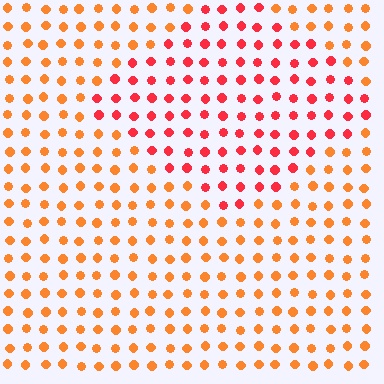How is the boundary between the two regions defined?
The boundary is defined purely by a slight shift in hue (about 32 degrees). Spacing, size, and orientation are identical on both sides.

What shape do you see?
I see a diamond.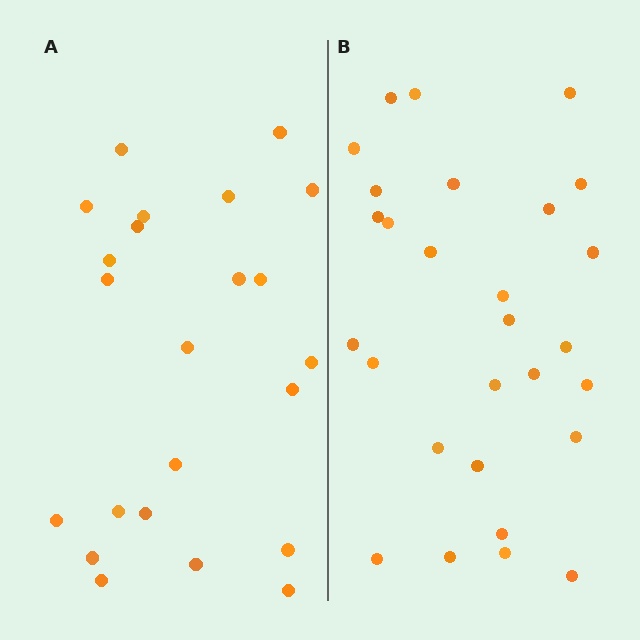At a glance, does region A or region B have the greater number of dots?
Region B (the right region) has more dots.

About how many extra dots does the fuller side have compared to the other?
Region B has about 5 more dots than region A.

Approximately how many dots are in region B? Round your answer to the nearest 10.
About 30 dots. (The exact count is 28, which rounds to 30.)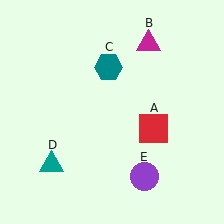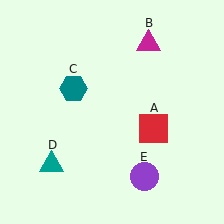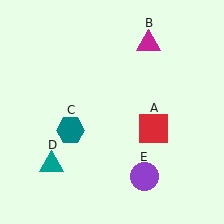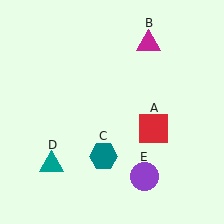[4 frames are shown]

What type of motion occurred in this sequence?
The teal hexagon (object C) rotated counterclockwise around the center of the scene.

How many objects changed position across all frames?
1 object changed position: teal hexagon (object C).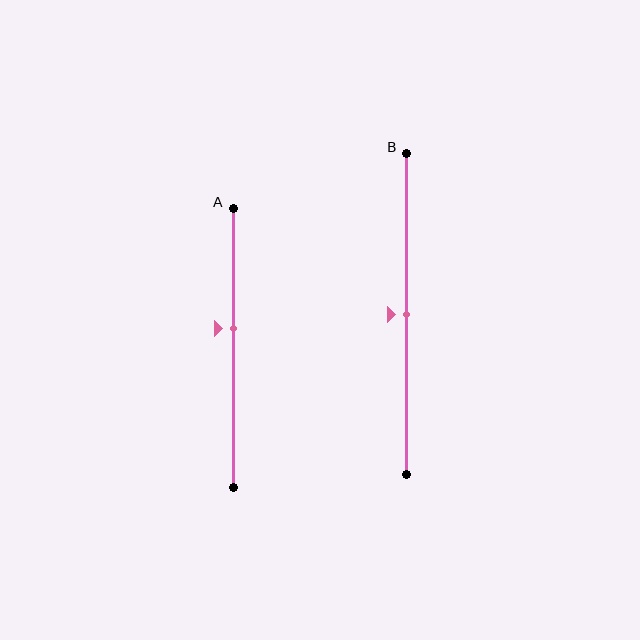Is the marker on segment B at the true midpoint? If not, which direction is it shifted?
Yes, the marker on segment B is at the true midpoint.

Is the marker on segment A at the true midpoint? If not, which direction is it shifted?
No, the marker on segment A is shifted upward by about 7% of the segment length.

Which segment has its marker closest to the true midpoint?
Segment B has its marker closest to the true midpoint.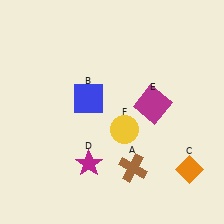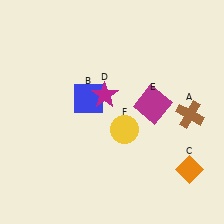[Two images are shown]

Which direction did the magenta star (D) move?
The magenta star (D) moved up.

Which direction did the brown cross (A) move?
The brown cross (A) moved right.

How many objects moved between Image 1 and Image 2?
2 objects moved between the two images.